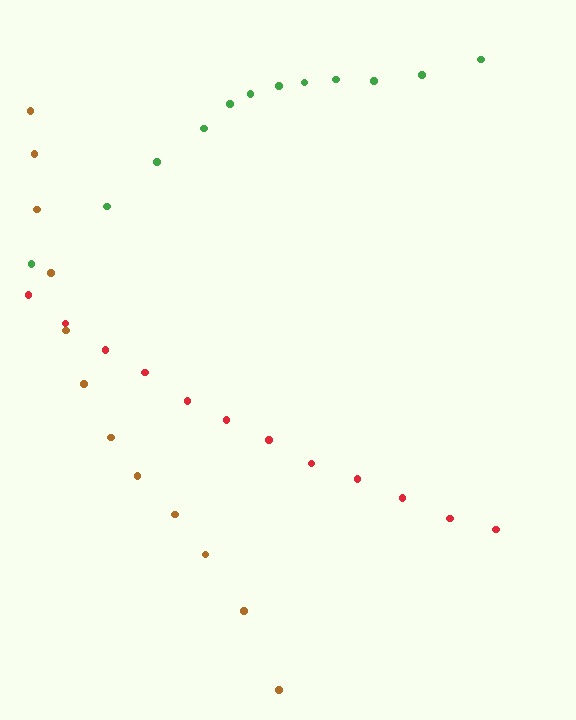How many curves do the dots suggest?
There are 3 distinct paths.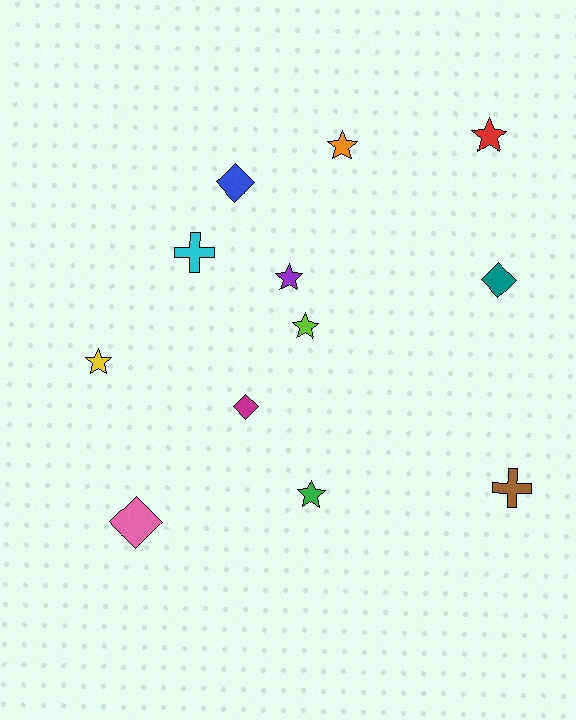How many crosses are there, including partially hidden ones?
There are 2 crosses.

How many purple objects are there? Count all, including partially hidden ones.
There is 1 purple object.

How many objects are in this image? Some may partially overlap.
There are 12 objects.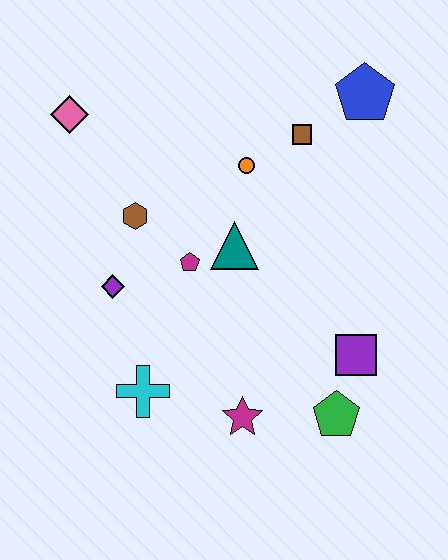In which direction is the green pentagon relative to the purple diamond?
The green pentagon is to the right of the purple diamond.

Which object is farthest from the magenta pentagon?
The blue pentagon is farthest from the magenta pentagon.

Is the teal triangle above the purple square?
Yes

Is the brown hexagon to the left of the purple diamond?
No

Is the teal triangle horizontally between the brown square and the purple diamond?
Yes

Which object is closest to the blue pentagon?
The brown square is closest to the blue pentagon.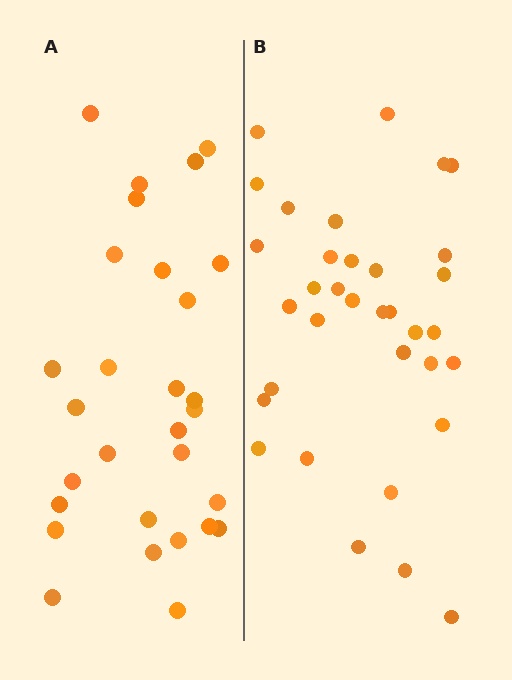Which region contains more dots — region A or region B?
Region B (the right region) has more dots.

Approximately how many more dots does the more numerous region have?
Region B has about 5 more dots than region A.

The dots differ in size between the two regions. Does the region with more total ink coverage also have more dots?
No. Region A has more total ink coverage because its dots are larger, but region B actually contains more individual dots. Total area can be misleading — the number of items is what matters here.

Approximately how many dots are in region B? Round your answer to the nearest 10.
About 30 dots. (The exact count is 34, which rounds to 30.)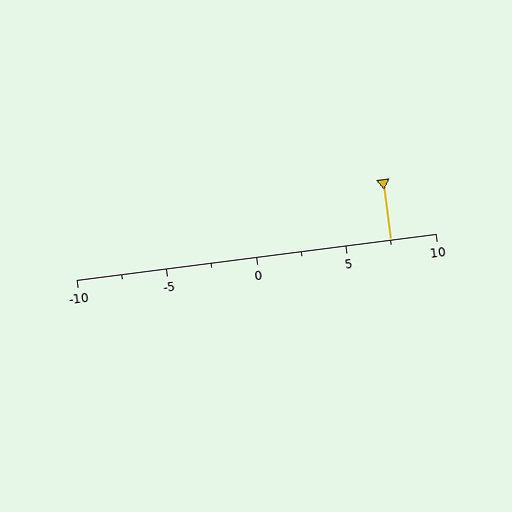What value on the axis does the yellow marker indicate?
The marker indicates approximately 7.5.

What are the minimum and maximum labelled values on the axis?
The axis runs from -10 to 10.